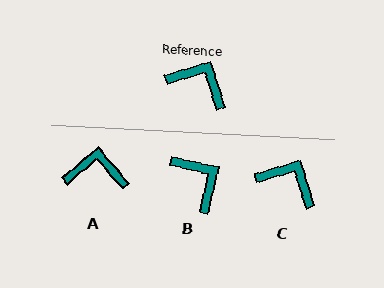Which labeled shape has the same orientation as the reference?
C.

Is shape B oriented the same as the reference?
No, it is off by about 30 degrees.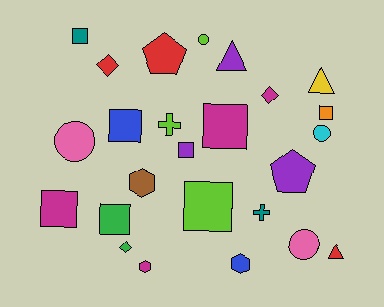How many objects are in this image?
There are 25 objects.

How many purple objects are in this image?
There are 3 purple objects.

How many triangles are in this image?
There are 3 triangles.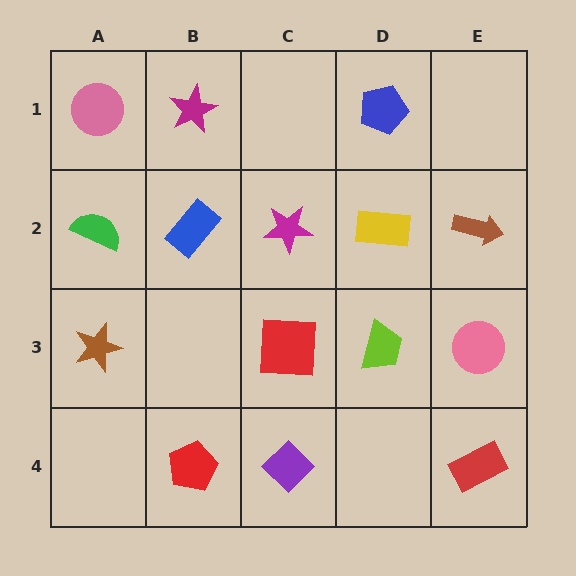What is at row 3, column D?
A lime trapezoid.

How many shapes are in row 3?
4 shapes.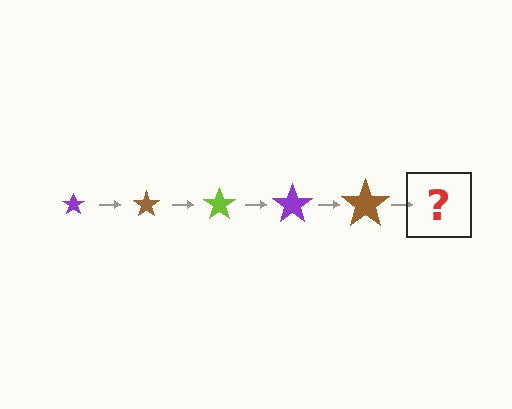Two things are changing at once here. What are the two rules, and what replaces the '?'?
The two rules are that the star grows larger each step and the color cycles through purple, brown, and lime. The '?' should be a lime star, larger than the previous one.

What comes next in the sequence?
The next element should be a lime star, larger than the previous one.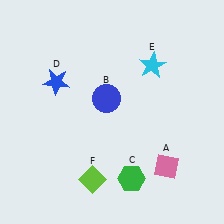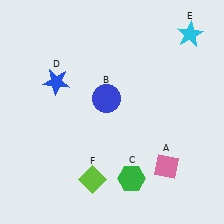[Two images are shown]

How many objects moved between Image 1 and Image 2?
1 object moved between the two images.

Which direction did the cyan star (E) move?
The cyan star (E) moved right.